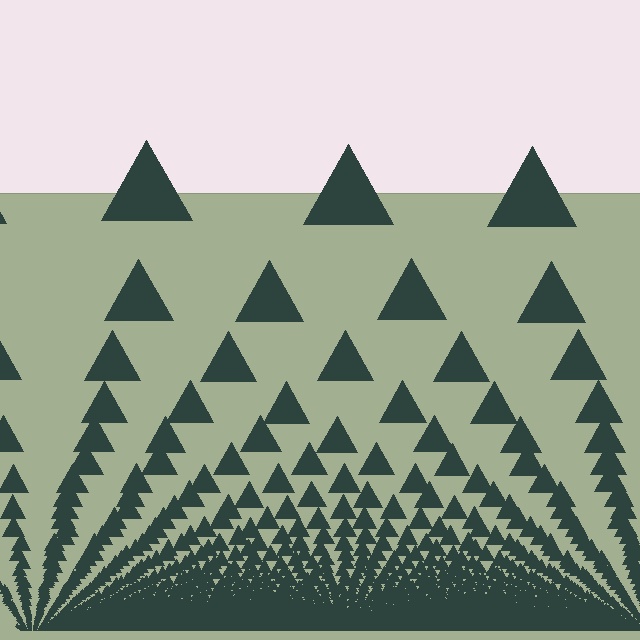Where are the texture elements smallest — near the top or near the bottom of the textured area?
Near the bottom.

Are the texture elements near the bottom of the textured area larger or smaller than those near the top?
Smaller. The gradient is inverted — elements near the bottom are smaller and denser.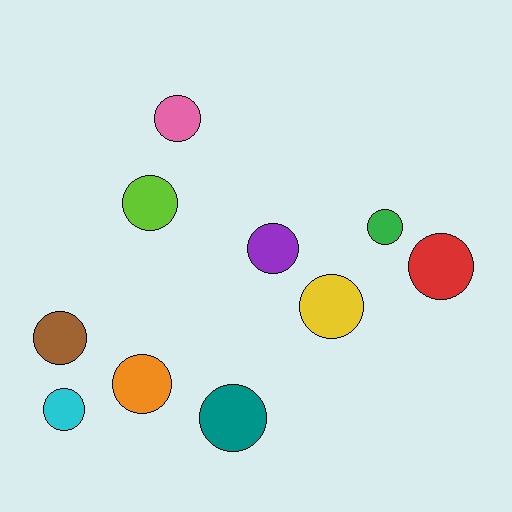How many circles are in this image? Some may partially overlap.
There are 10 circles.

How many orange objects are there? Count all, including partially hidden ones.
There is 1 orange object.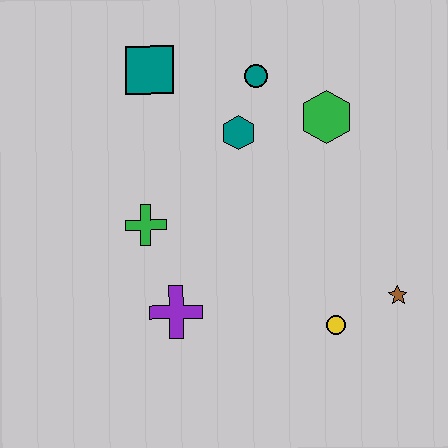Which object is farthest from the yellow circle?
The teal square is farthest from the yellow circle.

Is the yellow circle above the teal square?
No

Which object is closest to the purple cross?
The green cross is closest to the purple cross.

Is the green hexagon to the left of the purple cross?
No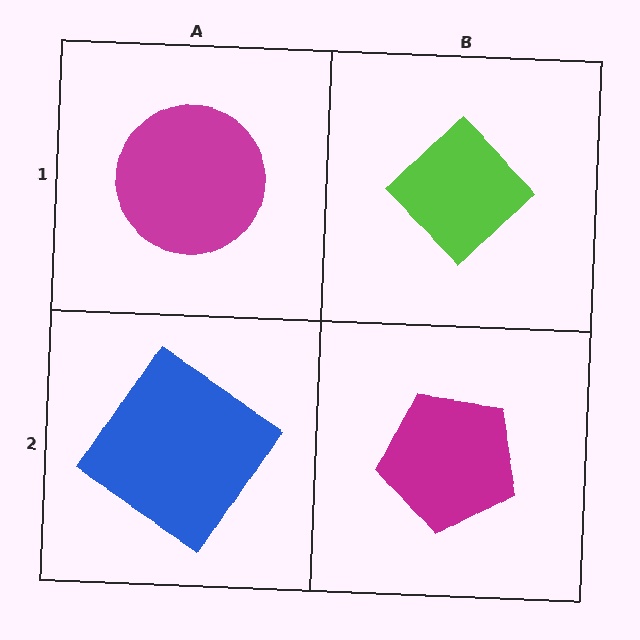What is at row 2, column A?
A blue diamond.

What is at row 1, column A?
A magenta circle.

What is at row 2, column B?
A magenta pentagon.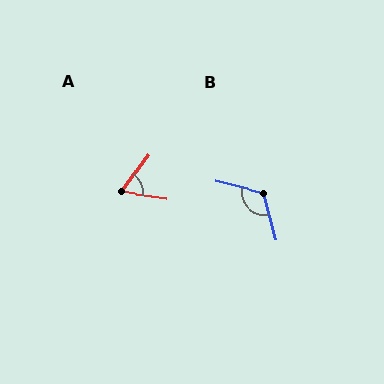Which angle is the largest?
B, at approximately 119 degrees.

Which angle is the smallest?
A, at approximately 62 degrees.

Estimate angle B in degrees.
Approximately 119 degrees.